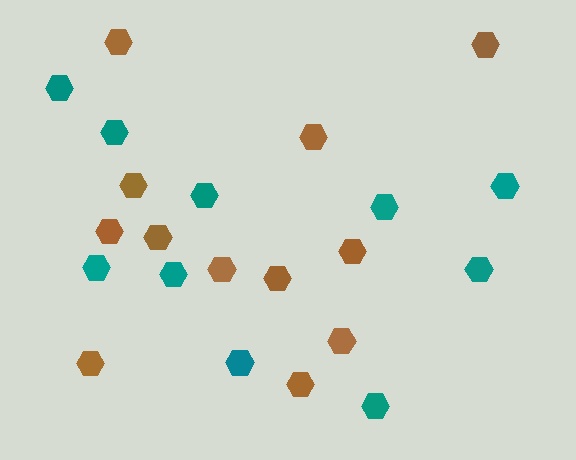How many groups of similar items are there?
There are 2 groups: one group of brown hexagons (12) and one group of teal hexagons (10).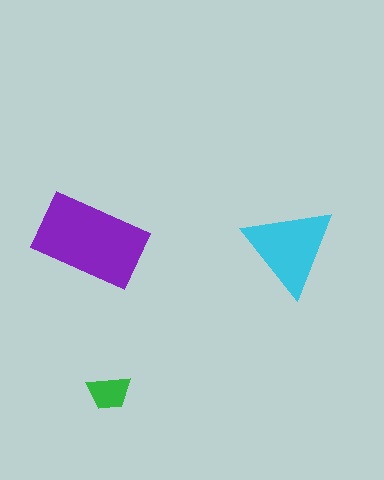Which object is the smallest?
The green trapezoid.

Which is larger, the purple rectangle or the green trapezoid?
The purple rectangle.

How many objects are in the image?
There are 3 objects in the image.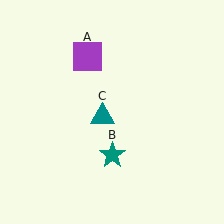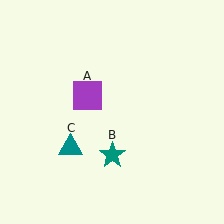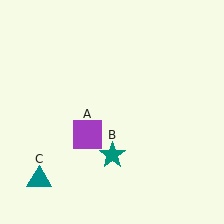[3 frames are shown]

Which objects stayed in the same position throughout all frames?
Teal star (object B) remained stationary.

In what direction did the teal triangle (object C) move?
The teal triangle (object C) moved down and to the left.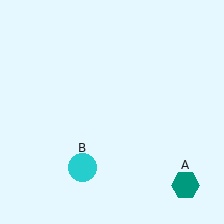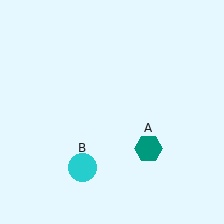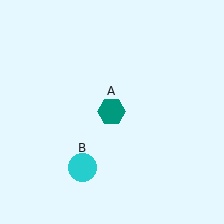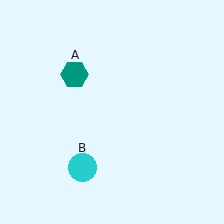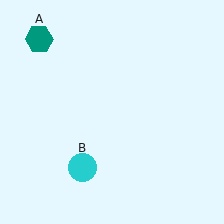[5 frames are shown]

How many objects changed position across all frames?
1 object changed position: teal hexagon (object A).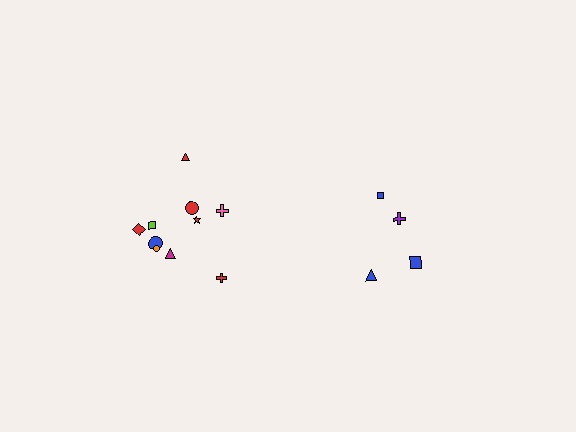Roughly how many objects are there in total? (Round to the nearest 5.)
Roughly 15 objects in total.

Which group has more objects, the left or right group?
The left group.